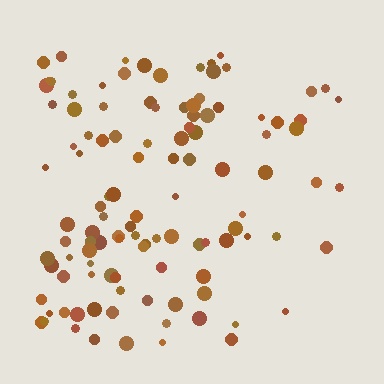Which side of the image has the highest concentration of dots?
The left.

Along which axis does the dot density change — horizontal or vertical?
Horizontal.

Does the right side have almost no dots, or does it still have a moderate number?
Still a moderate number, just noticeably fewer than the left.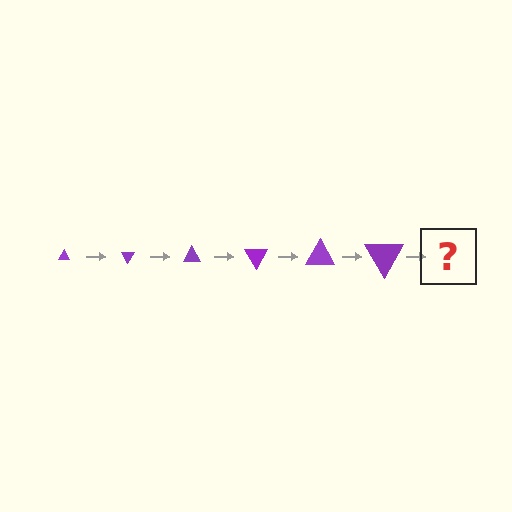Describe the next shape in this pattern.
It should be a triangle, larger than the previous one and rotated 360 degrees from the start.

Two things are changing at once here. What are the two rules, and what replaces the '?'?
The two rules are that the triangle grows larger each step and it rotates 60 degrees each step. The '?' should be a triangle, larger than the previous one and rotated 360 degrees from the start.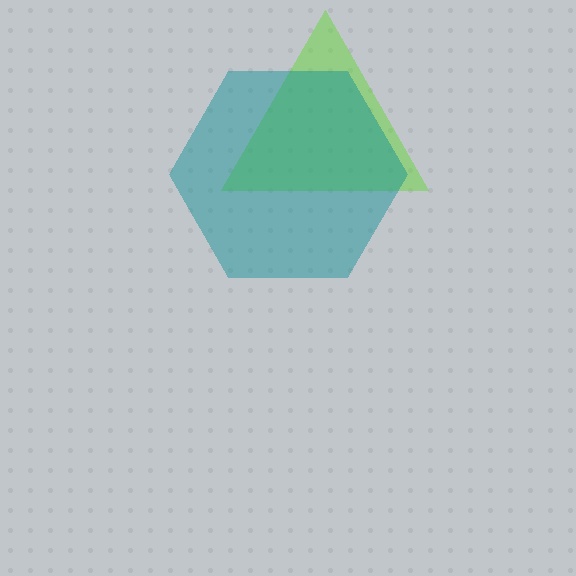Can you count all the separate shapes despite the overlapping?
Yes, there are 2 separate shapes.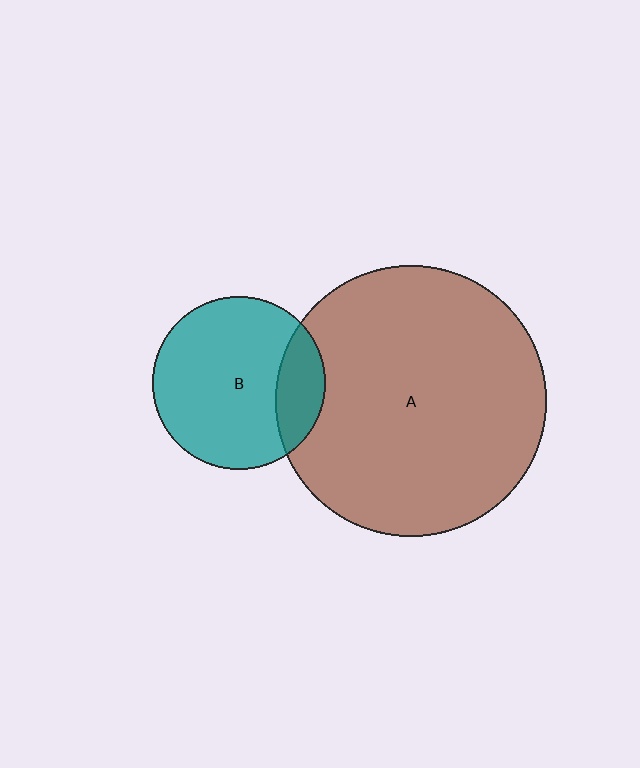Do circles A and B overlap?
Yes.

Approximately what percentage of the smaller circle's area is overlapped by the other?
Approximately 20%.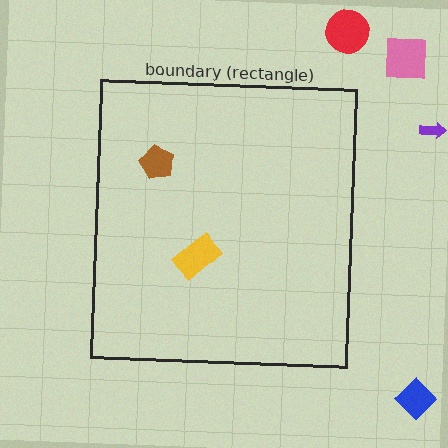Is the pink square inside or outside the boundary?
Outside.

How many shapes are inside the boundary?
2 inside, 4 outside.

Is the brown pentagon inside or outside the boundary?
Inside.